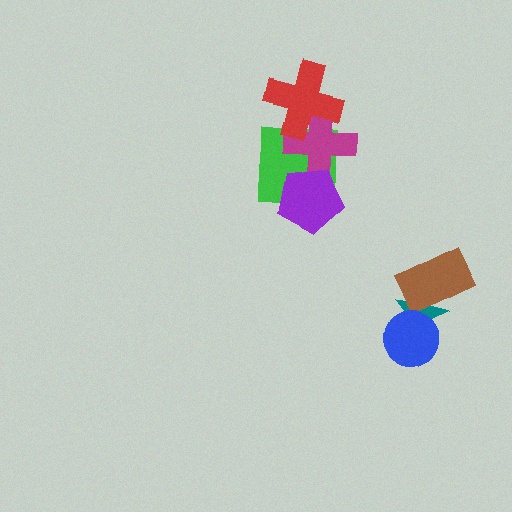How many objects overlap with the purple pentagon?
2 objects overlap with the purple pentagon.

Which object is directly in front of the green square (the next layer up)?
The magenta cross is directly in front of the green square.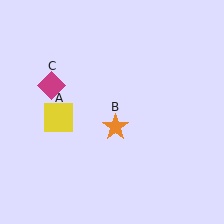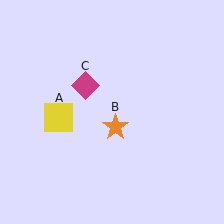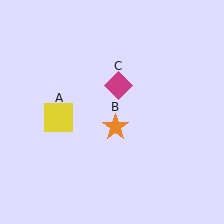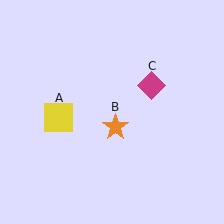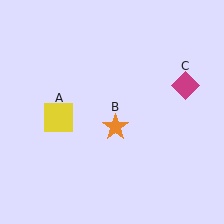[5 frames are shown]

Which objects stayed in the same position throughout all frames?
Yellow square (object A) and orange star (object B) remained stationary.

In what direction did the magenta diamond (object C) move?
The magenta diamond (object C) moved right.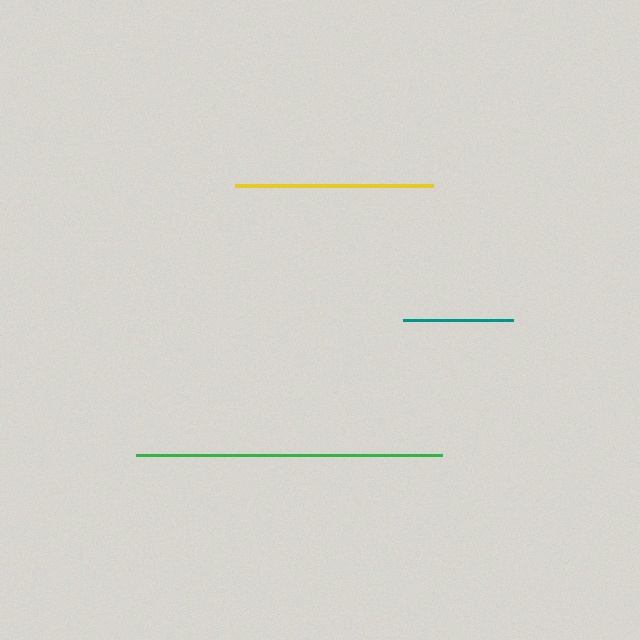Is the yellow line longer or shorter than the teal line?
The yellow line is longer than the teal line.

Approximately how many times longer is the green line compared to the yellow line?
The green line is approximately 1.5 times the length of the yellow line.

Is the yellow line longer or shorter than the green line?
The green line is longer than the yellow line.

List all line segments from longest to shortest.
From longest to shortest: green, yellow, teal.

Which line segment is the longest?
The green line is the longest at approximately 306 pixels.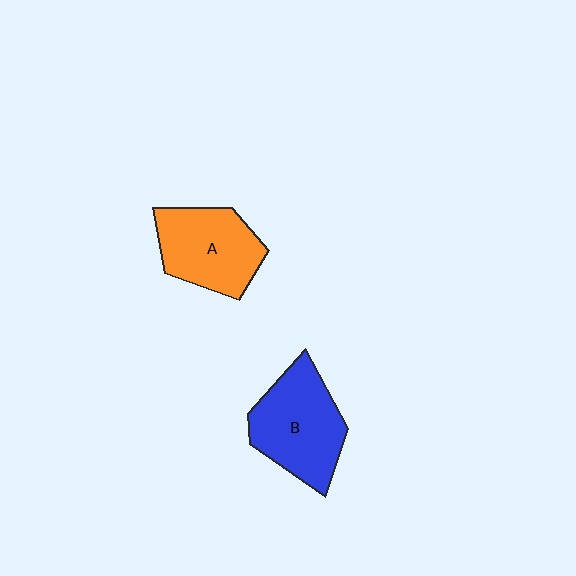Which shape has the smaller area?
Shape A (orange).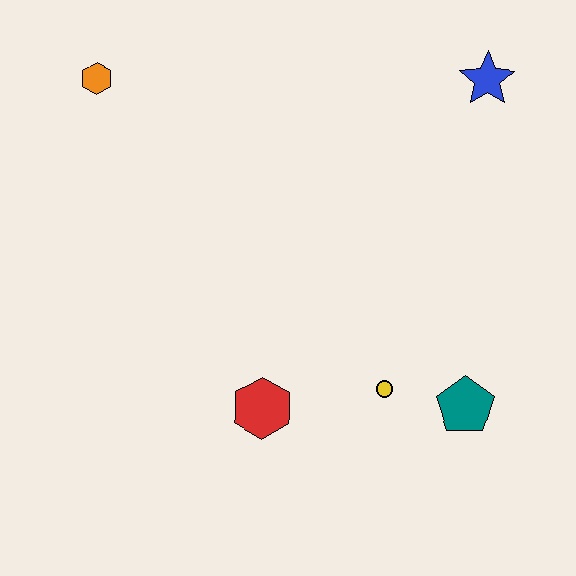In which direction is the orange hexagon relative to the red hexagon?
The orange hexagon is above the red hexagon.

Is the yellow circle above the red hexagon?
Yes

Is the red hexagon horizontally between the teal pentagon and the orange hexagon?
Yes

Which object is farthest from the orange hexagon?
The teal pentagon is farthest from the orange hexagon.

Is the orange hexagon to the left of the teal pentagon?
Yes